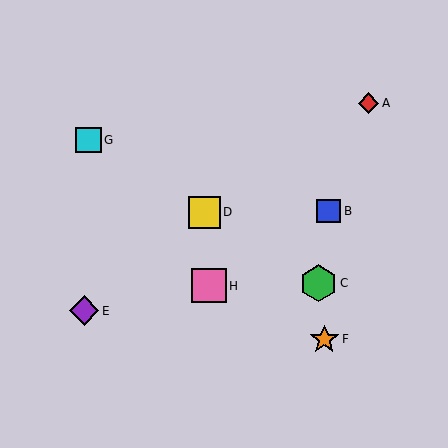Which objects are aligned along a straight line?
Objects C, D, G are aligned along a straight line.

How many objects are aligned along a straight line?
3 objects (C, D, G) are aligned along a straight line.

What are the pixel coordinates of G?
Object G is at (88, 140).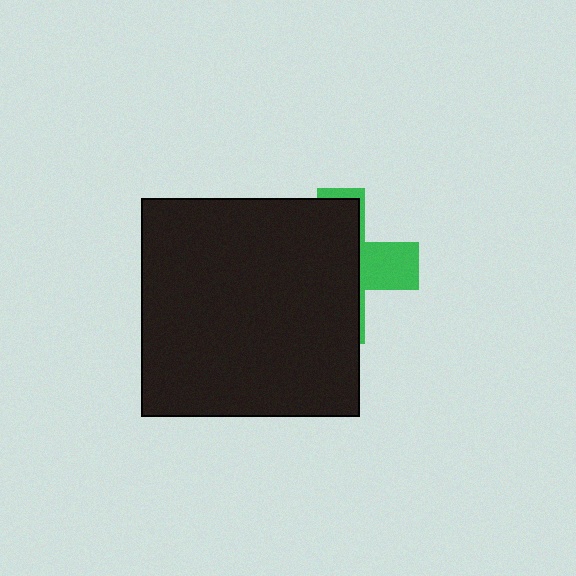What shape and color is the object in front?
The object in front is a black square.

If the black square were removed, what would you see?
You would see the complete green cross.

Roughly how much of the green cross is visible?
A small part of it is visible (roughly 31%).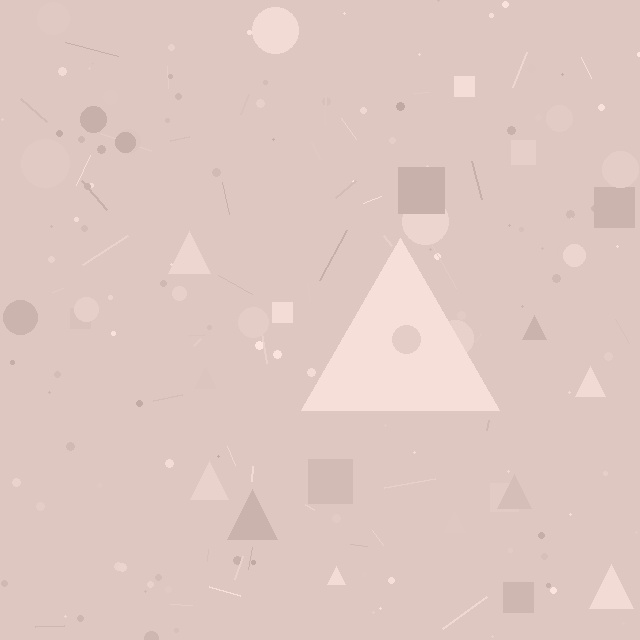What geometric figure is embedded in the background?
A triangle is embedded in the background.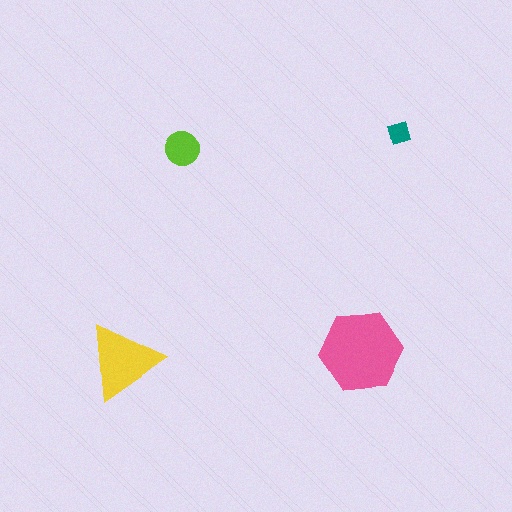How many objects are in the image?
There are 4 objects in the image.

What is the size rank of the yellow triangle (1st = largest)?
2nd.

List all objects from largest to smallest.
The pink hexagon, the yellow triangle, the lime circle, the teal square.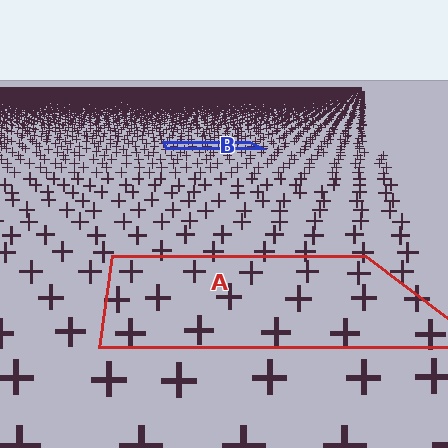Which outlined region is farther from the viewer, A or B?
Region B is farther from the viewer — the texture elements inside it appear smaller and more densely packed.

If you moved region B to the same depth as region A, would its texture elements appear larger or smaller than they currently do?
They would appear larger. At a closer depth, the same texture elements are projected at a bigger on-screen size.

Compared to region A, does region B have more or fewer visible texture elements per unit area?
Region B has more texture elements per unit area — they are packed more densely because it is farther away.